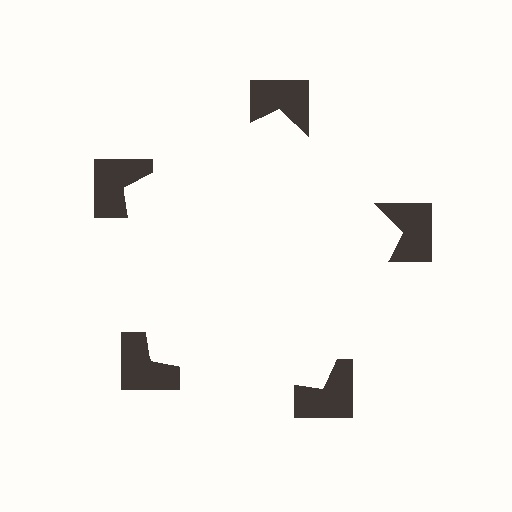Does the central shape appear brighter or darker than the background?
It typically appears slightly brighter than the background, even though no actual brightness change is drawn.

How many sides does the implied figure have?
5 sides.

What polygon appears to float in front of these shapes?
An illusory pentagon — its edges are inferred from the aligned wedge cuts in the notched squares, not physically drawn.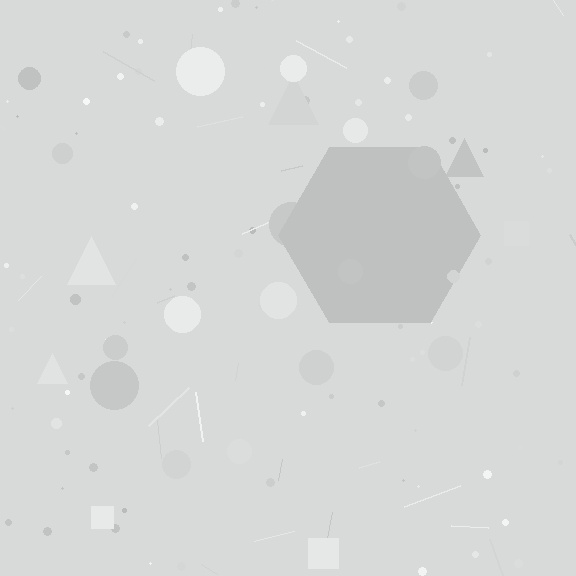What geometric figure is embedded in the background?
A hexagon is embedded in the background.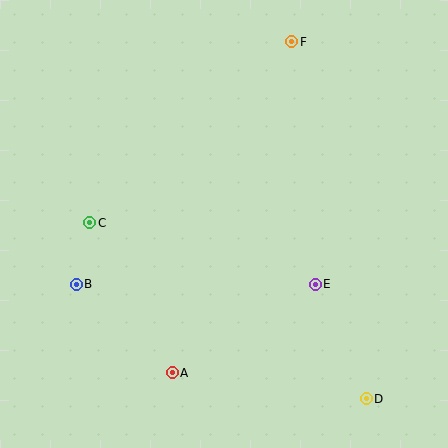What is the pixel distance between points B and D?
The distance between B and D is 312 pixels.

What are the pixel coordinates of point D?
Point D is at (366, 399).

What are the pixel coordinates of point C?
Point C is at (90, 223).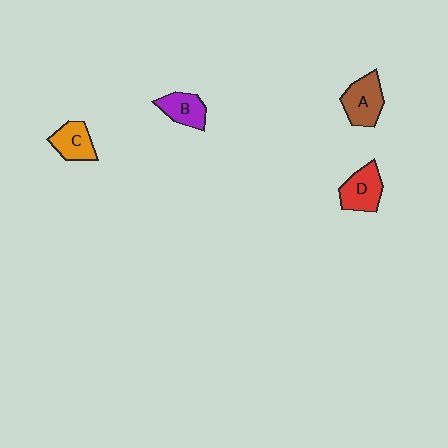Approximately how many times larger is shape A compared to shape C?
Approximately 1.2 times.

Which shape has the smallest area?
Shape B (purple).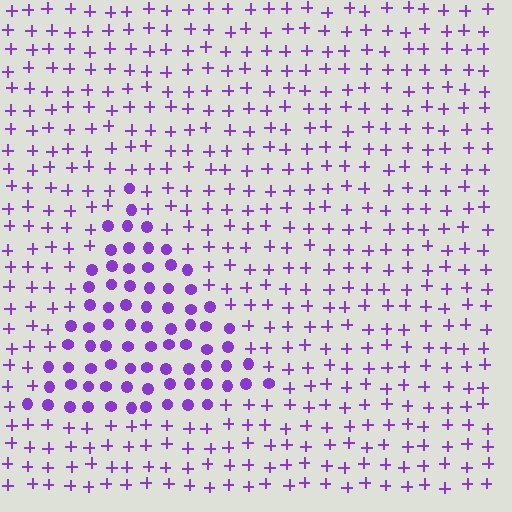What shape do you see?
I see a triangle.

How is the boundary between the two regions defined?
The boundary is defined by a change in element shape: circles inside vs. plus signs outside. All elements share the same color and spacing.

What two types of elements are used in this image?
The image uses circles inside the triangle region and plus signs outside it.